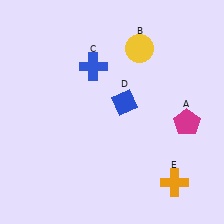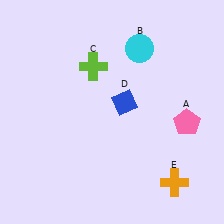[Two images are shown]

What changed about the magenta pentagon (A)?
In Image 1, A is magenta. In Image 2, it changed to pink.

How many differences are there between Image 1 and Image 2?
There are 3 differences between the two images.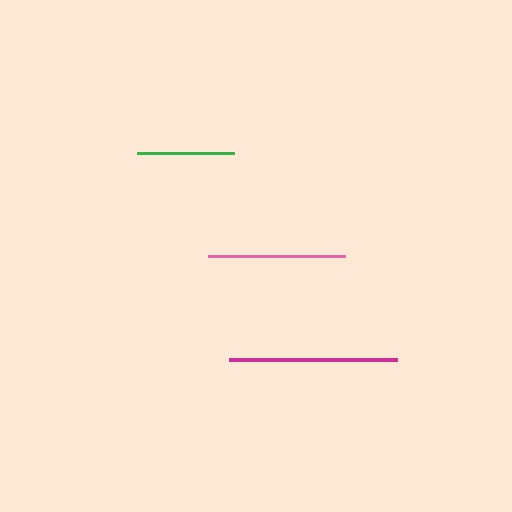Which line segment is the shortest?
The green line is the shortest at approximately 97 pixels.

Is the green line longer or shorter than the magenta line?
The magenta line is longer than the green line.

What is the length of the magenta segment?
The magenta segment is approximately 168 pixels long.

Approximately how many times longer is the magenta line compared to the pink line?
The magenta line is approximately 1.2 times the length of the pink line.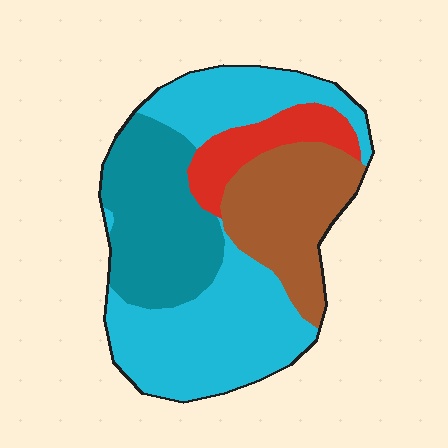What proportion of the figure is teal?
Teal covers 25% of the figure.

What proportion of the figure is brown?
Brown takes up about one fifth (1/5) of the figure.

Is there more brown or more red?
Brown.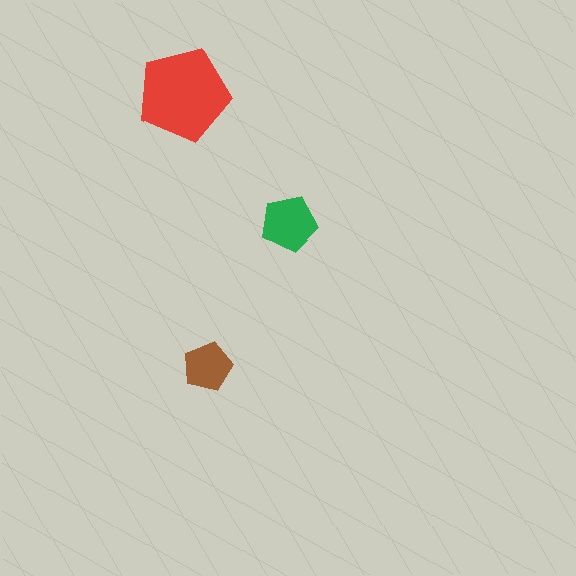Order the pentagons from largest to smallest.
the red one, the green one, the brown one.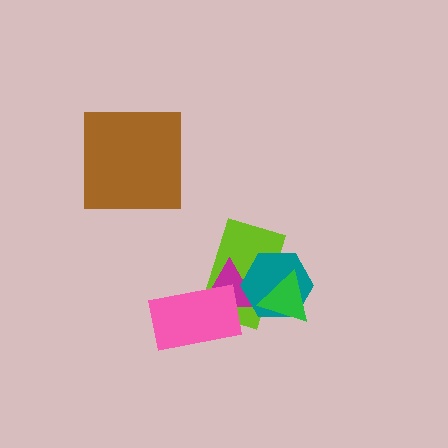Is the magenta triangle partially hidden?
Yes, it is partially covered by another shape.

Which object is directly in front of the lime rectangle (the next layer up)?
The magenta triangle is directly in front of the lime rectangle.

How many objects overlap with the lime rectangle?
4 objects overlap with the lime rectangle.